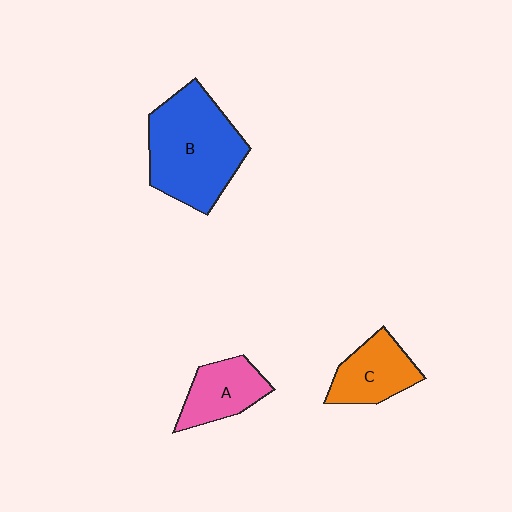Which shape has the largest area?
Shape B (blue).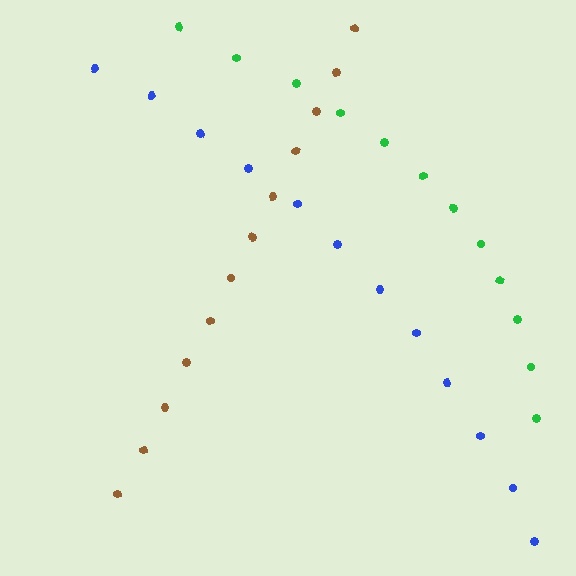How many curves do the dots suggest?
There are 3 distinct paths.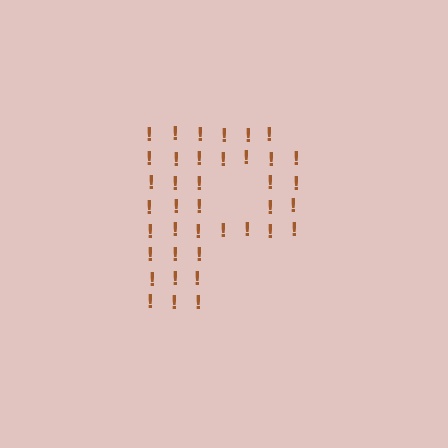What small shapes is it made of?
It is made of small exclamation marks.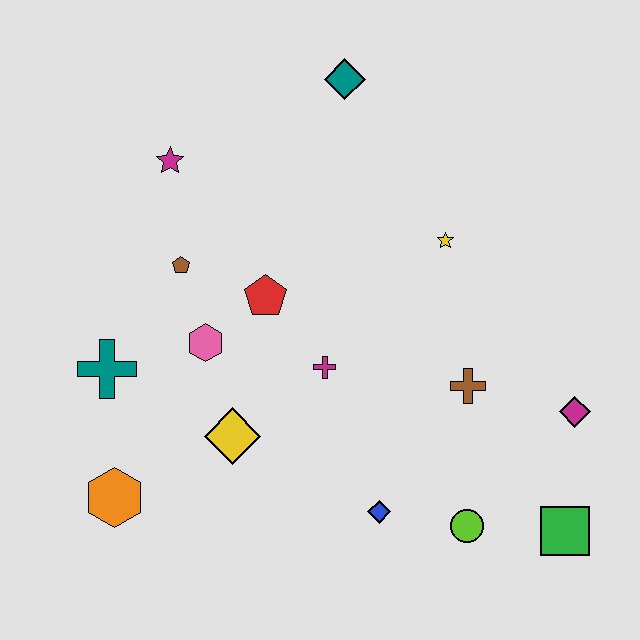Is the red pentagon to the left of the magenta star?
No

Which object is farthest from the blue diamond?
The teal diamond is farthest from the blue diamond.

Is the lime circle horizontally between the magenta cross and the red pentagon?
No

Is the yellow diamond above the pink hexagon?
No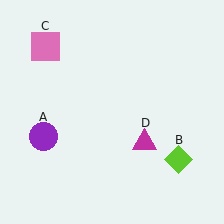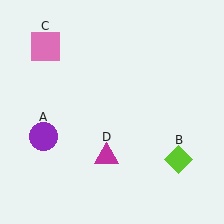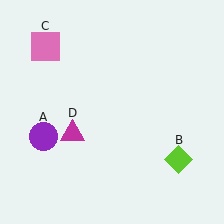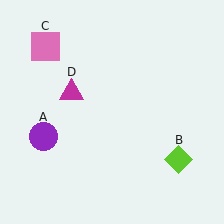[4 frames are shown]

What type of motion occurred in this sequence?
The magenta triangle (object D) rotated clockwise around the center of the scene.